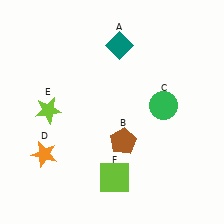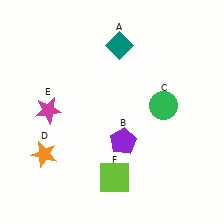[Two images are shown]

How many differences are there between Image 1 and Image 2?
There are 2 differences between the two images.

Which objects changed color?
B changed from brown to purple. E changed from lime to magenta.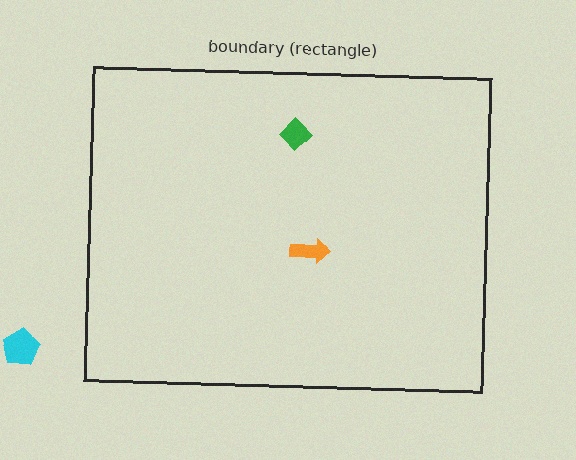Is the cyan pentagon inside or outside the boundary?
Outside.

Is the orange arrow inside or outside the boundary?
Inside.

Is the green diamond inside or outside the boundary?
Inside.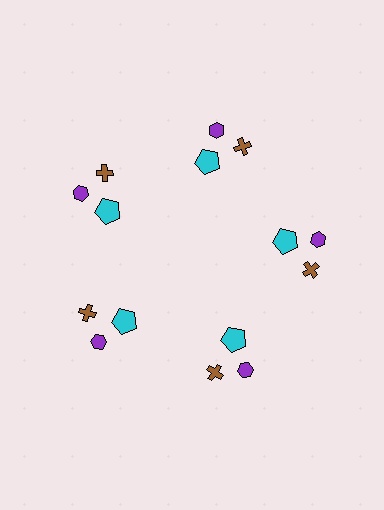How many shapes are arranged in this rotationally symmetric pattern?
There are 15 shapes, arranged in 5 groups of 3.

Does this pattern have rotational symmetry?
Yes, this pattern has 5-fold rotational symmetry. It looks the same after rotating 72 degrees around the center.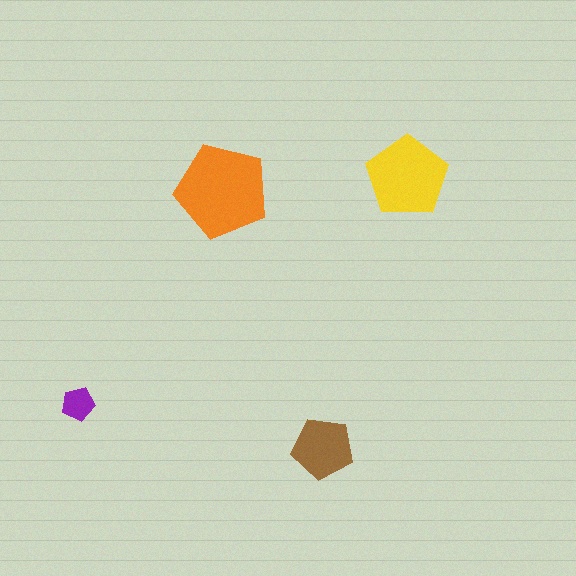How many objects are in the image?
There are 4 objects in the image.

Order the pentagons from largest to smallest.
the orange one, the yellow one, the brown one, the purple one.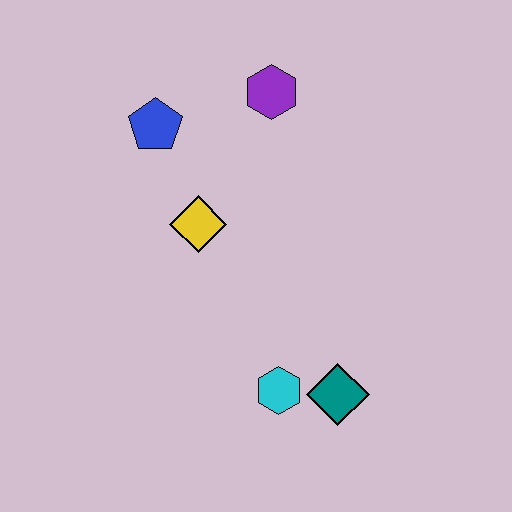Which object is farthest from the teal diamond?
The blue pentagon is farthest from the teal diamond.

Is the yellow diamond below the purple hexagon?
Yes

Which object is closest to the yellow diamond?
The blue pentagon is closest to the yellow diamond.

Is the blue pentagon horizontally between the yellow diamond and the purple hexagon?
No